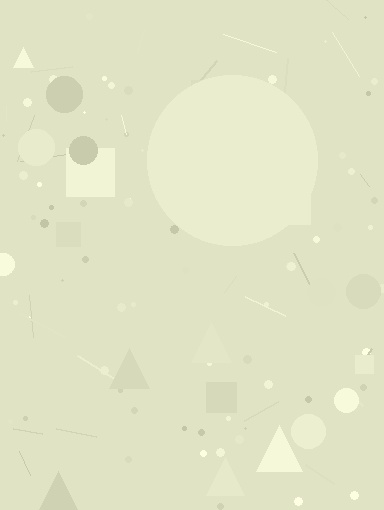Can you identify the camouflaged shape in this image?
The camouflaged shape is a circle.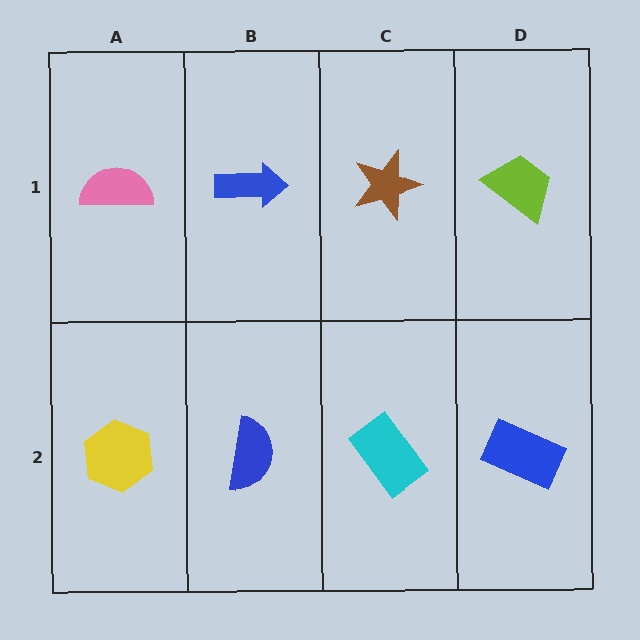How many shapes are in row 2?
4 shapes.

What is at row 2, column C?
A cyan rectangle.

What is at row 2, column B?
A blue semicircle.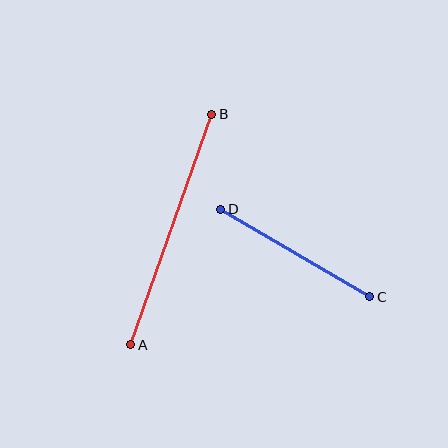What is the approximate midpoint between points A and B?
The midpoint is at approximately (171, 229) pixels.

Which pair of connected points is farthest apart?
Points A and B are farthest apart.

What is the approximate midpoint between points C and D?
The midpoint is at approximately (295, 253) pixels.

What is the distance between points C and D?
The distance is approximately 173 pixels.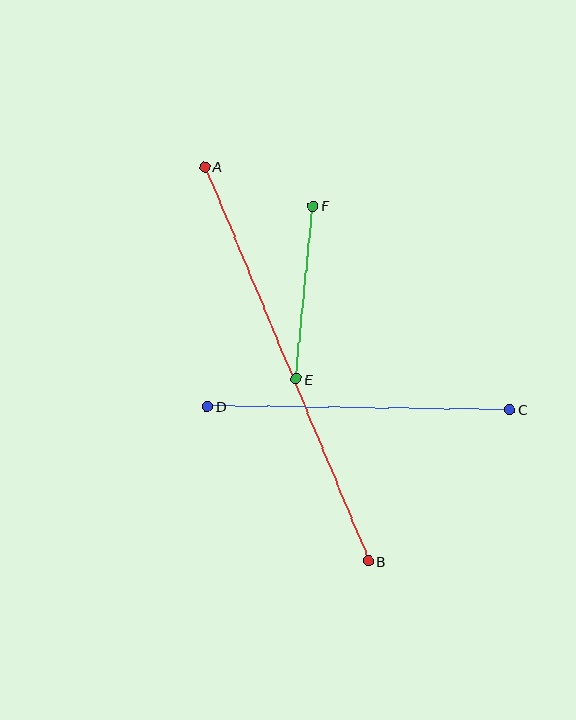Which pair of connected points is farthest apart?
Points A and B are farthest apart.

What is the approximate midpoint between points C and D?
The midpoint is at approximately (358, 408) pixels.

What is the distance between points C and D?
The distance is approximately 302 pixels.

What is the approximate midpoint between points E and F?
The midpoint is at approximately (305, 292) pixels.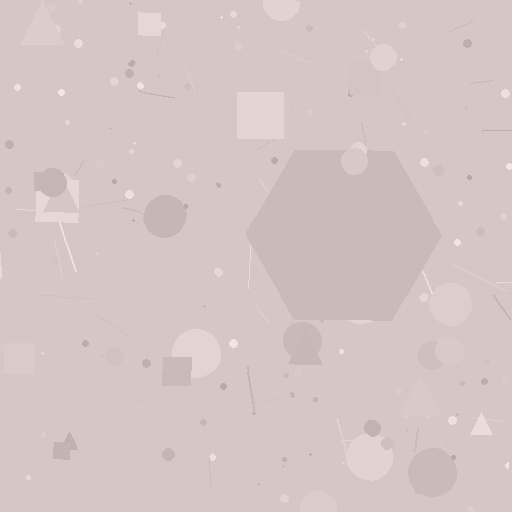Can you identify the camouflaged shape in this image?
The camouflaged shape is a hexagon.